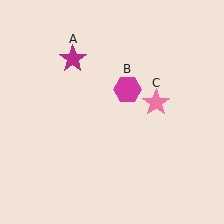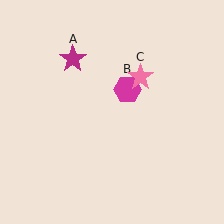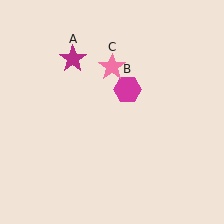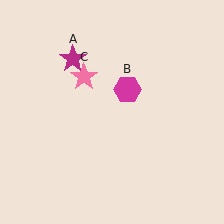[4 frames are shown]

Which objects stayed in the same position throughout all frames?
Magenta star (object A) and magenta hexagon (object B) remained stationary.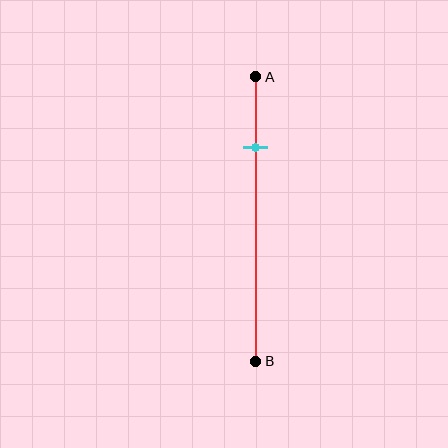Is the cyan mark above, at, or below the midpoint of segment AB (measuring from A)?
The cyan mark is above the midpoint of segment AB.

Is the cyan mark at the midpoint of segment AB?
No, the mark is at about 25% from A, not at the 50% midpoint.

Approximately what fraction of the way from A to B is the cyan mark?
The cyan mark is approximately 25% of the way from A to B.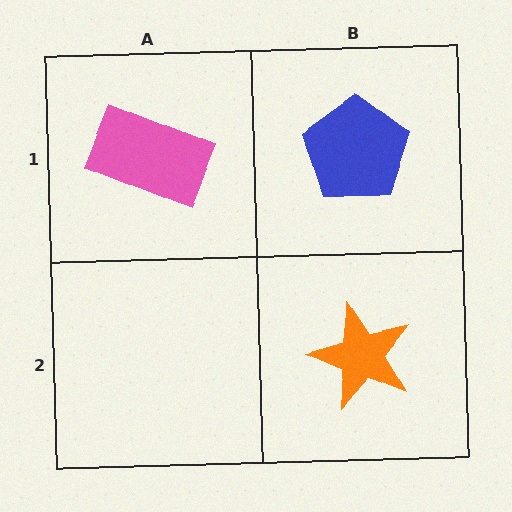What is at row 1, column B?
A blue pentagon.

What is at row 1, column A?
A pink rectangle.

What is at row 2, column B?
An orange star.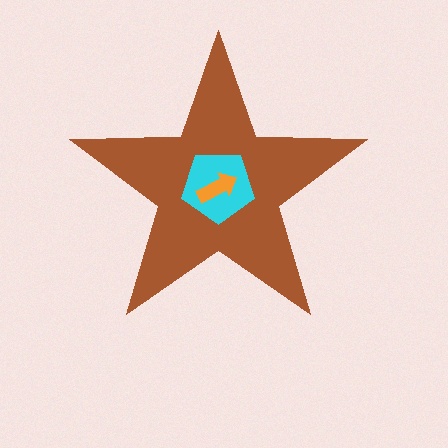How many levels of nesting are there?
3.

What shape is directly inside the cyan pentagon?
The orange arrow.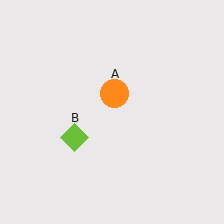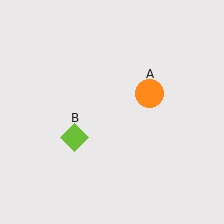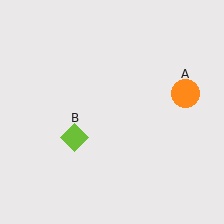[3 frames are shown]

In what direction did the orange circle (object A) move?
The orange circle (object A) moved right.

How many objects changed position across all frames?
1 object changed position: orange circle (object A).